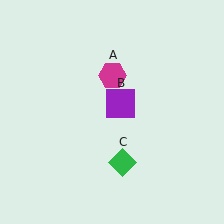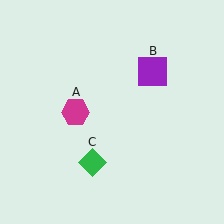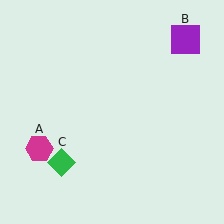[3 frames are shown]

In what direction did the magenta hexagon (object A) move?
The magenta hexagon (object A) moved down and to the left.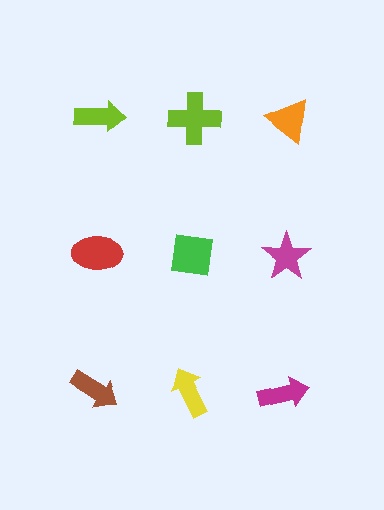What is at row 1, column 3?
An orange triangle.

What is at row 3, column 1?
A brown arrow.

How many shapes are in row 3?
3 shapes.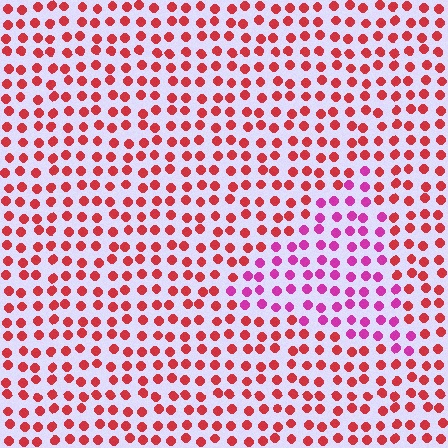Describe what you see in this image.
The image is filled with small red elements in a uniform arrangement. A triangle-shaped region is visible where the elements are tinted to a slightly different hue, forming a subtle color boundary.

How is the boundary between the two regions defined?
The boundary is defined purely by a slight shift in hue (about 41 degrees). Spacing, size, and orientation are identical on both sides.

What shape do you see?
I see a triangle.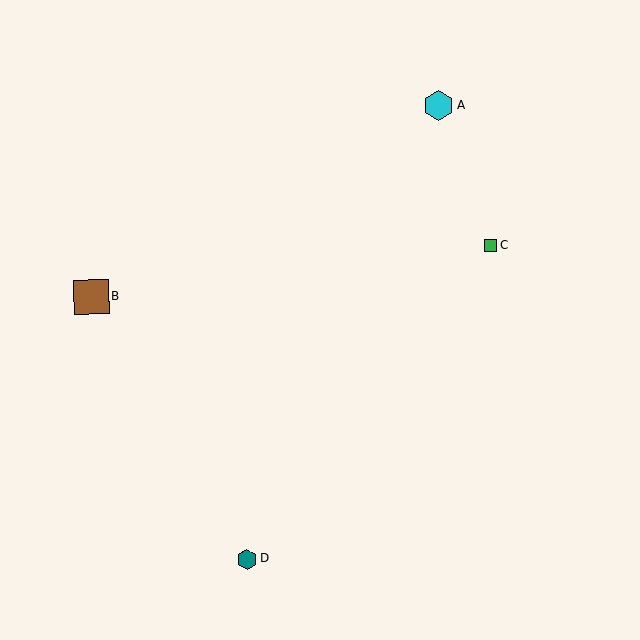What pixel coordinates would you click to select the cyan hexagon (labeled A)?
Click at (439, 106) to select the cyan hexagon A.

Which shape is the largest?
The brown square (labeled B) is the largest.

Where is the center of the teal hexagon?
The center of the teal hexagon is at (247, 559).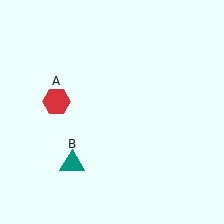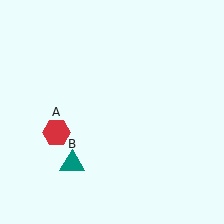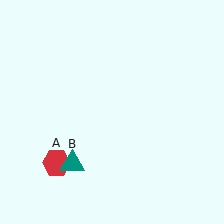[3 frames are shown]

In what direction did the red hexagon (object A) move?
The red hexagon (object A) moved down.